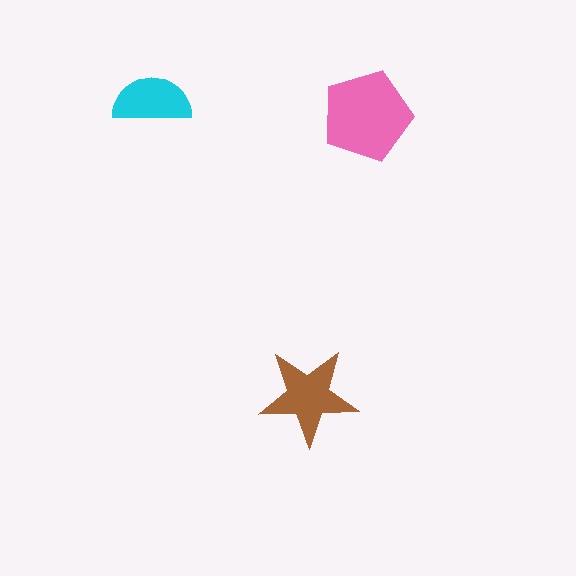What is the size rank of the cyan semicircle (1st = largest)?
3rd.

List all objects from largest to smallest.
The pink pentagon, the brown star, the cyan semicircle.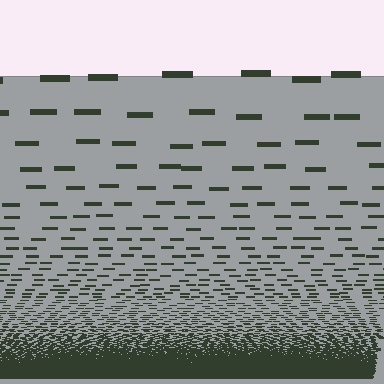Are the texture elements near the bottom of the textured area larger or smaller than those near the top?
Smaller. The gradient is inverted — elements near the bottom are smaller and denser.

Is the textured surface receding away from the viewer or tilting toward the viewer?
The surface appears to tilt toward the viewer. Texture elements get larger and sparser toward the top.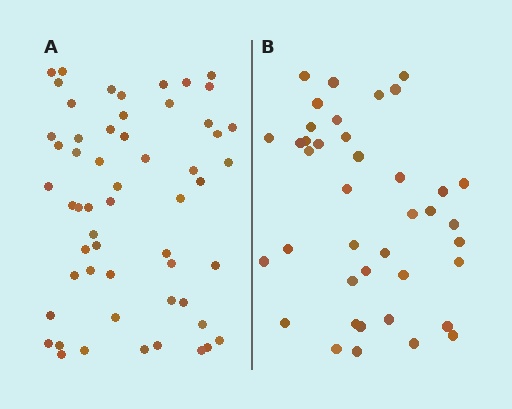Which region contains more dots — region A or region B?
Region A (the left region) has more dots.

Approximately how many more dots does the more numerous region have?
Region A has approximately 15 more dots than region B.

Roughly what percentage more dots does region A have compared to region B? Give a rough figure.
About 40% more.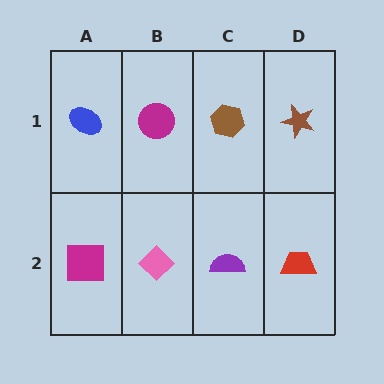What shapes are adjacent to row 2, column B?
A magenta circle (row 1, column B), a magenta square (row 2, column A), a purple semicircle (row 2, column C).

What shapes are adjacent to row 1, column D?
A red trapezoid (row 2, column D), a brown hexagon (row 1, column C).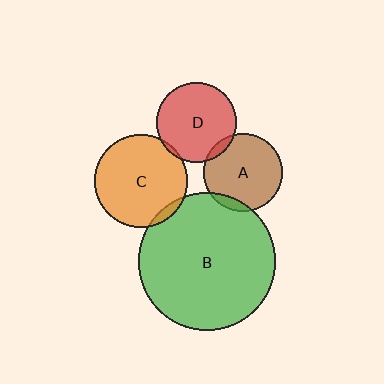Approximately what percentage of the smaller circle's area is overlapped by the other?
Approximately 5%.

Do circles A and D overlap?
Yes.